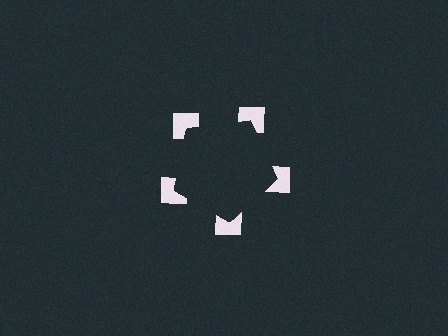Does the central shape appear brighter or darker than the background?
It typically appears slightly darker than the background, even though no actual brightness change is drawn.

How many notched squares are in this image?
There are 5 — one at each vertex of the illusory pentagon.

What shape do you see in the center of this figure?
An illusory pentagon — its edges are inferred from the aligned wedge cuts in the notched squares, not physically drawn.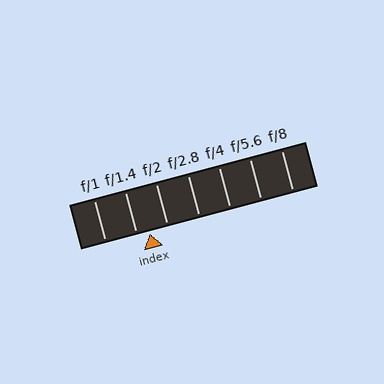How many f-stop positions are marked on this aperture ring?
There are 7 f-stop positions marked.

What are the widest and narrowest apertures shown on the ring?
The widest aperture shown is f/1 and the narrowest is f/8.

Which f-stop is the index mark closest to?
The index mark is closest to f/1.4.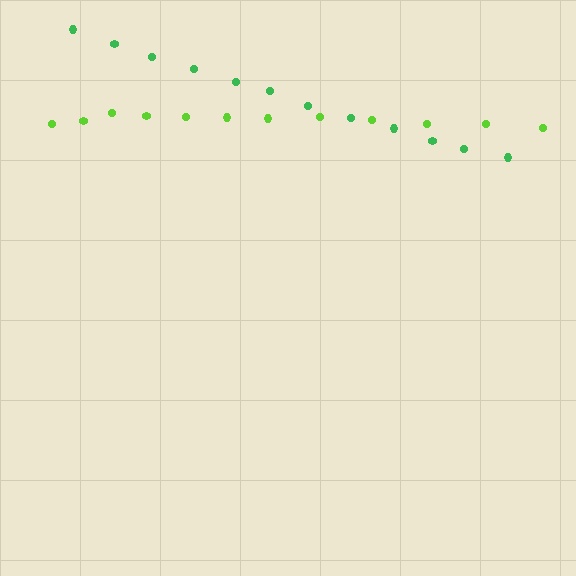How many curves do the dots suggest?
There are 2 distinct paths.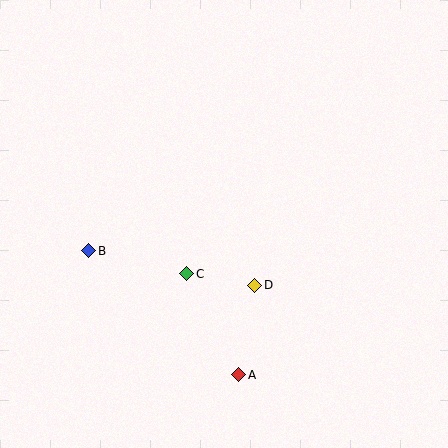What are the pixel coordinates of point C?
Point C is at (187, 274).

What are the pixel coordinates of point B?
Point B is at (89, 251).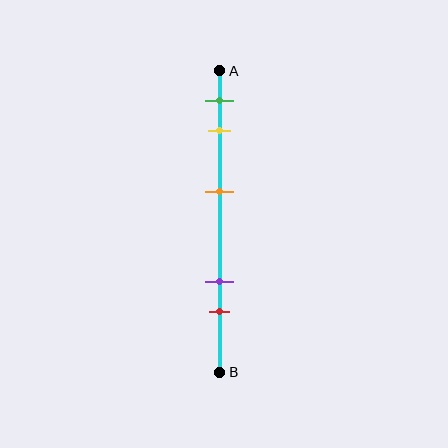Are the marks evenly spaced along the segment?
No, the marks are not evenly spaced.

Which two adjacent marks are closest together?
The green and yellow marks are the closest adjacent pair.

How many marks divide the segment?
There are 5 marks dividing the segment.